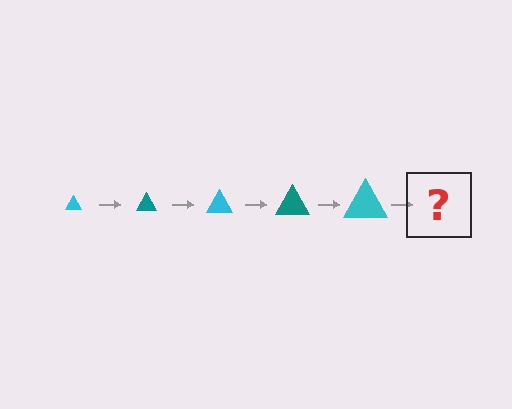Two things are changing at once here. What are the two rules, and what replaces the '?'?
The two rules are that the triangle grows larger each step and the color cycles through cyan and teal. The '?' should be a teal triangle, larger than the previous one.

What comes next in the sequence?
The next element should be a teal triangle, larger than the previous one.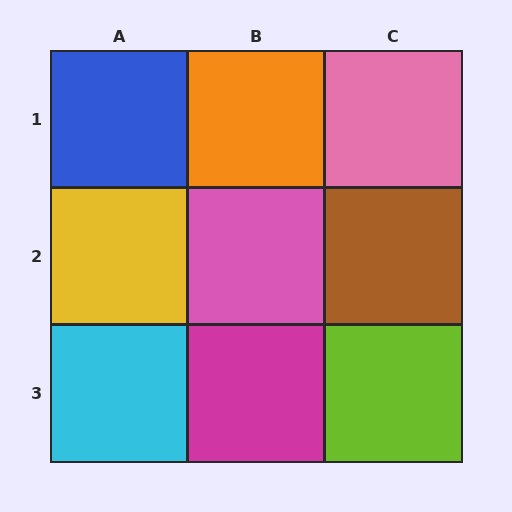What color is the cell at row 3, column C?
Lime.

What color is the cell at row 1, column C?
Pink.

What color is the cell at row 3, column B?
Magenta.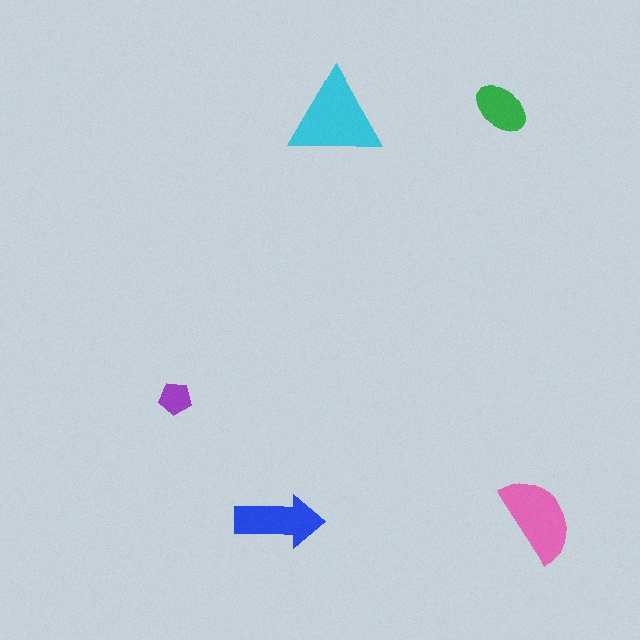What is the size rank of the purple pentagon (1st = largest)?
5th.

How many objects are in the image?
There are 5 objects in the image.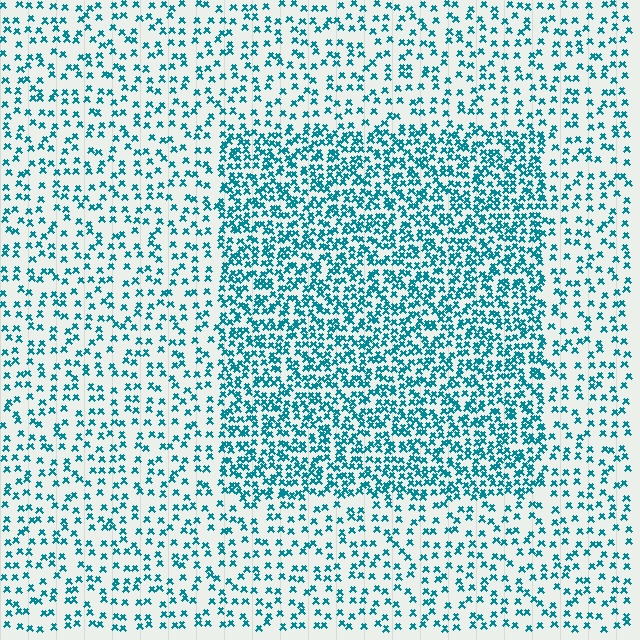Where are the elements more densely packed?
The elements are more densely packed inside the rectangle boundary.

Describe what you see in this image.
The image contains small teal elements arranged at two different densities. A rectangle-shaped region is visible where the elements are more densely packed than the surrounding area.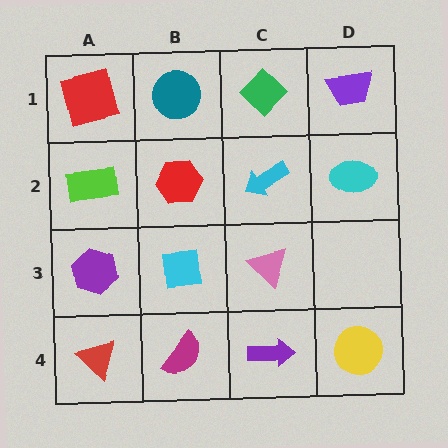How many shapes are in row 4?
4 shapes.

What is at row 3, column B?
A cyan square.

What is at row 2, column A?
A lime rectangle.